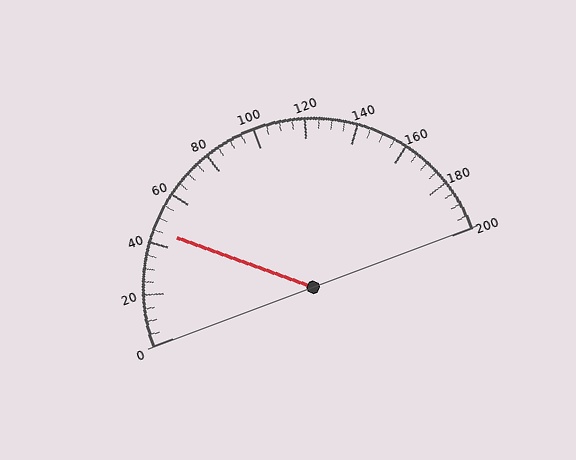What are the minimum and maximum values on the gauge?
The gauge ranges from 0 to 200.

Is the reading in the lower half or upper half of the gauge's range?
The reading is in the lower half of the range (0 to 200).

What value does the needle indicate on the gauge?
The needle indicates approximately 45.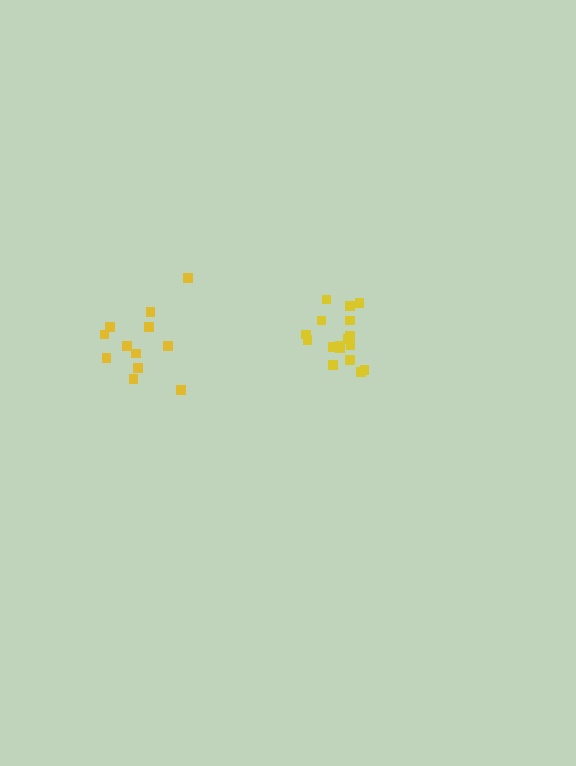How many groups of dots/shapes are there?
There are 2 groups.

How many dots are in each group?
Group 1: 12 dots, Group 2: 17 dots (29 total).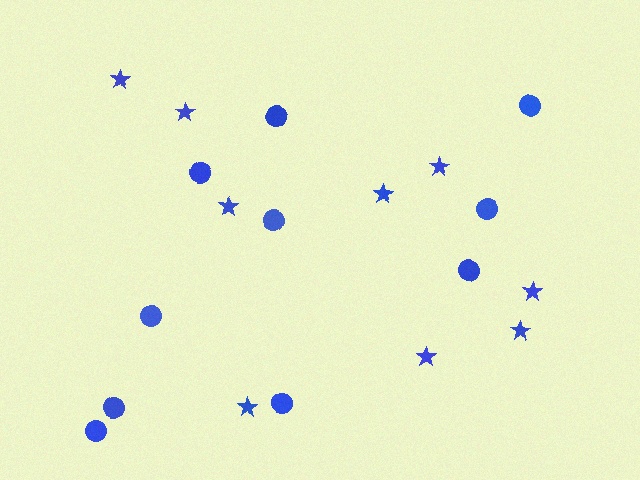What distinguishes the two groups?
There are 2 groups: one group of stars (9) and one group of circles (10).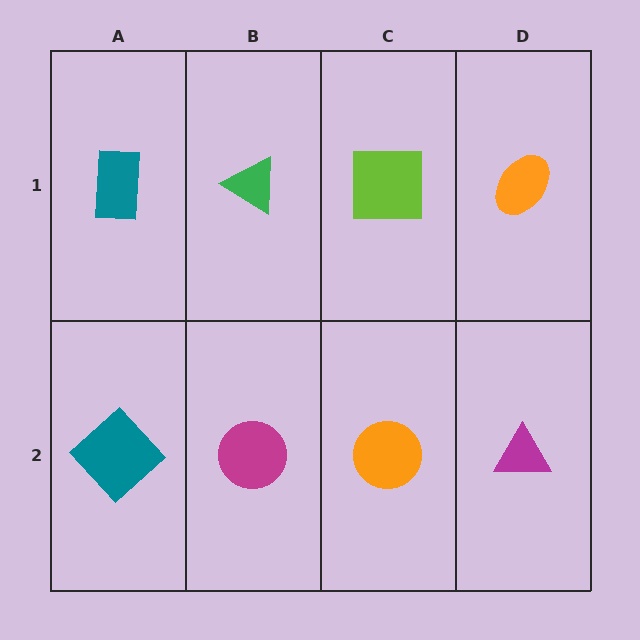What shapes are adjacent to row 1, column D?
A magenta triangle (row 2, column D), a lime square (row 1, column C).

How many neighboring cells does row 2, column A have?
2.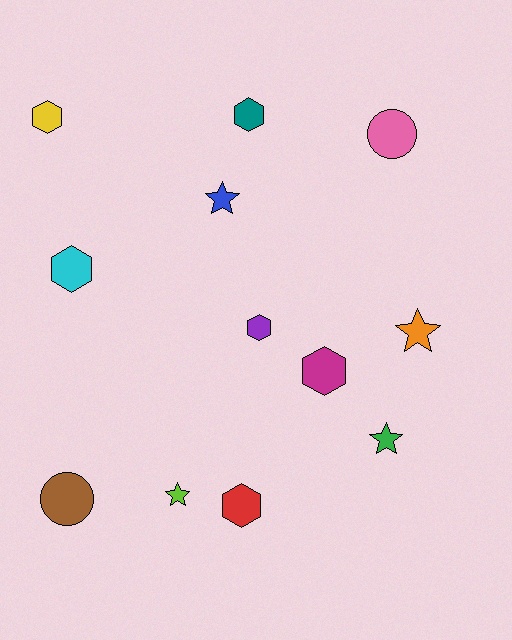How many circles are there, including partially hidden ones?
There are 2 circles.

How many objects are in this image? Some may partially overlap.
There are 12 objects.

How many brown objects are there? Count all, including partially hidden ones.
There is 1 brown object.